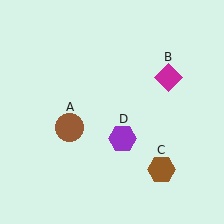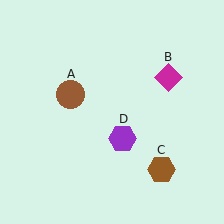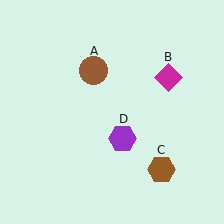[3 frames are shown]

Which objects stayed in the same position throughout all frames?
Magenta diamond (object B) and brown hexagon (object C) and purple hexagon (object D) remained stationary.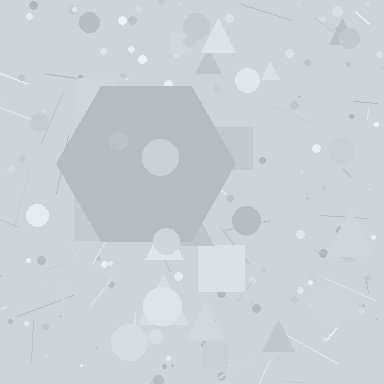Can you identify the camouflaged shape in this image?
The camouflaged shape is a hexagon.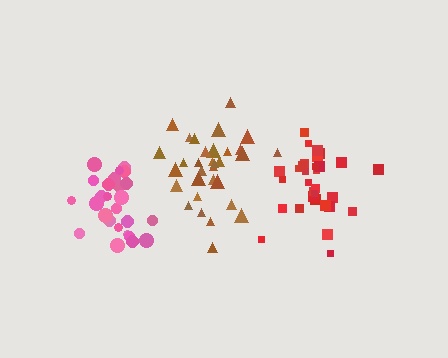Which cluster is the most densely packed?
Pink.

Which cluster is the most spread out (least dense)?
Brown.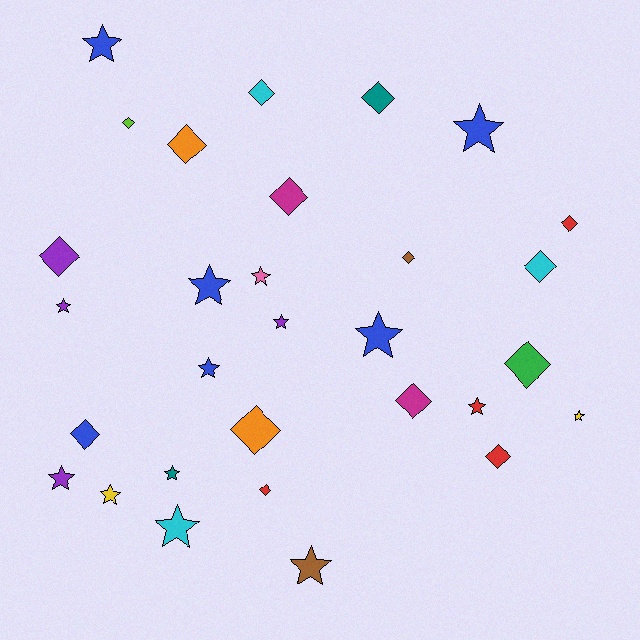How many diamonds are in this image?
There are 15 diamonds.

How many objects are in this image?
There are 30 objects.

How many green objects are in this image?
There is 1 green object.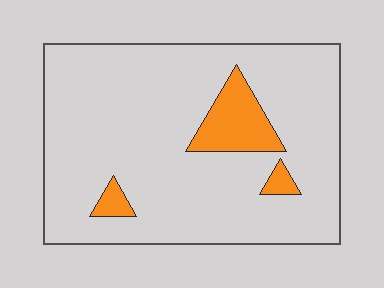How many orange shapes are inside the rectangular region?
3.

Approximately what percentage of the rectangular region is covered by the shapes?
Approximately 10%.